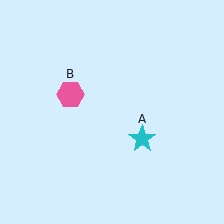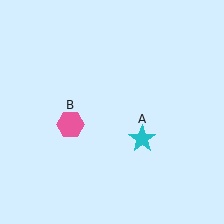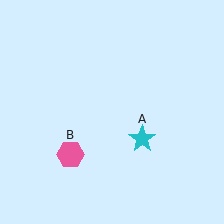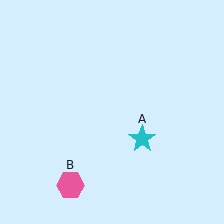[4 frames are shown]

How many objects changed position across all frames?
1 object changed position: pink hexagon (object B).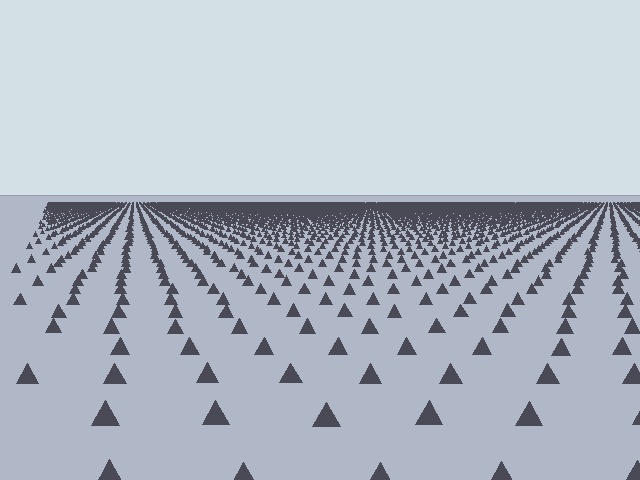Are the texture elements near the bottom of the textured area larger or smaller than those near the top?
Larger. Near the bottom, elements are closer to the viewer and appear at a bigger on-screen size.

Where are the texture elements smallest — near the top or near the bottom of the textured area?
Near the top.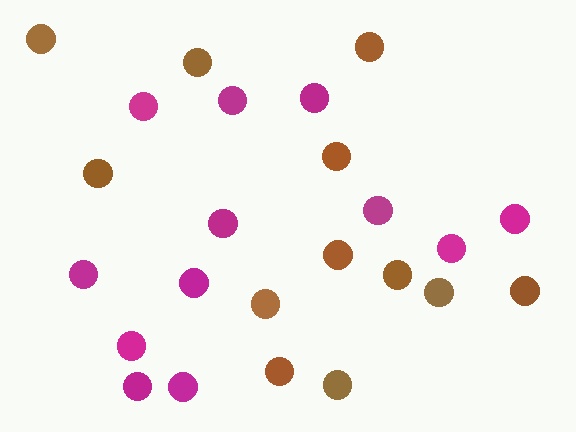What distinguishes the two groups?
There are 2 groups: one group of magenta circles (12) and one group of brown circles (12).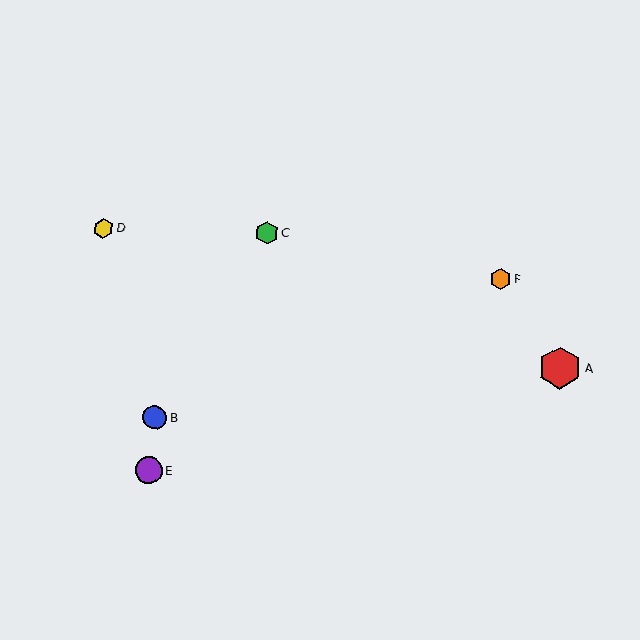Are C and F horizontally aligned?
No, C is at y≈233 and F is at y≈279.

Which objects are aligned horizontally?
Objects C, D are aligned horizontally.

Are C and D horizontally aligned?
Yes, both are at y≈233.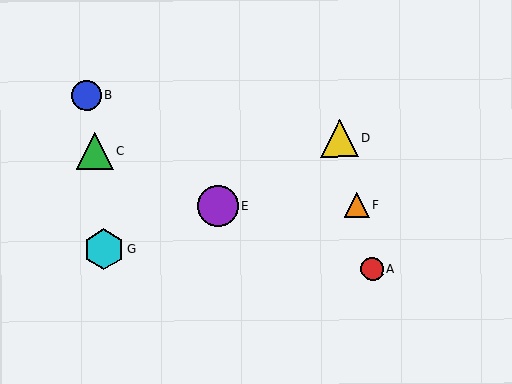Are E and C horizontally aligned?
No, E is at y≈206 and C is at y≈151.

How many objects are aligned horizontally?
2 objects (E, F) are aligned horizontally.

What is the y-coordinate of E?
Object E is at y≈206.